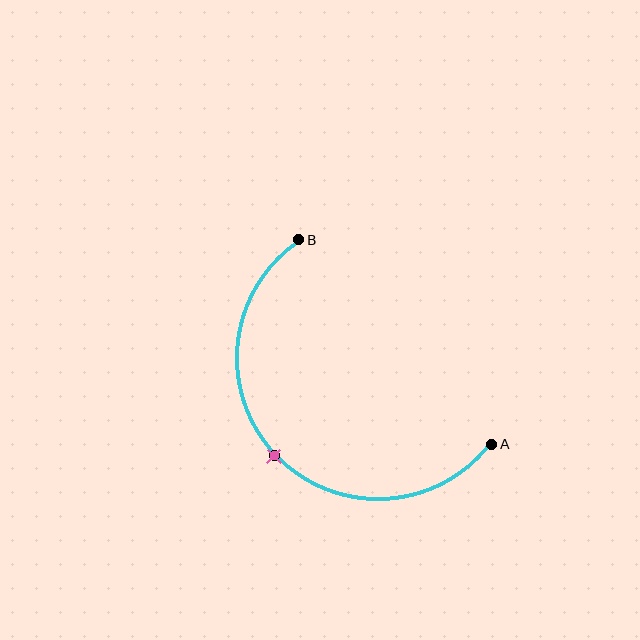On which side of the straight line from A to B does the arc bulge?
The arc bulges below and to the left of the straight line connecting A and B.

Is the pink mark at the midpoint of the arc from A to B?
Yes. The pink mark lies on the arc at equal arc-length from both A and B — it is the arc midpoint.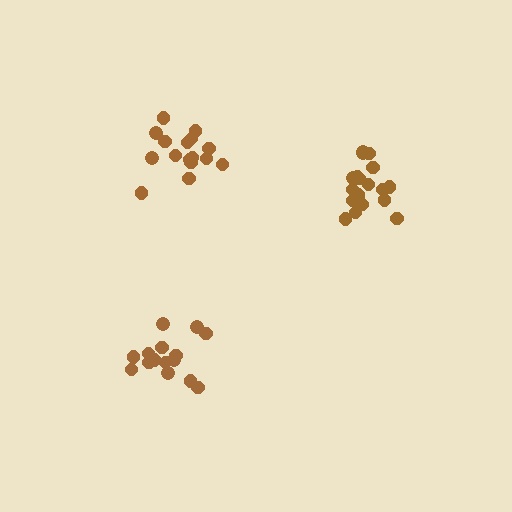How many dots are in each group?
Group 1: 18 dots, Group 2: 16 dots, Group 3: 15 dots (49 total).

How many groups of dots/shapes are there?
There are 3 groups.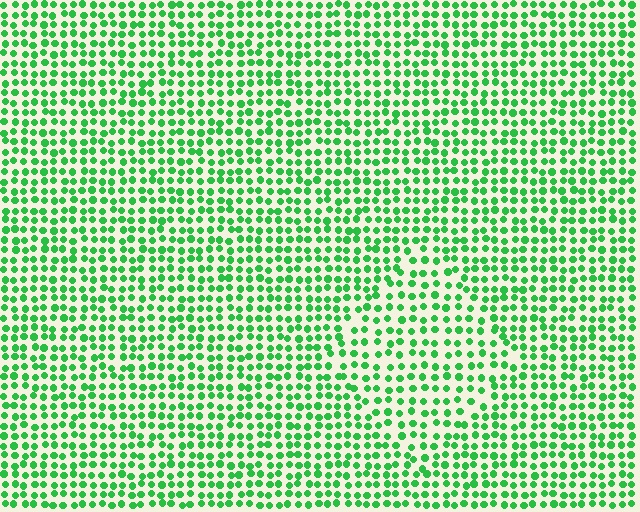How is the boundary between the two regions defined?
The boundary is defined by a change in element density (approximately 1.4x ratio). All elements are the same color, size, and shape.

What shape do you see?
I see a diamond.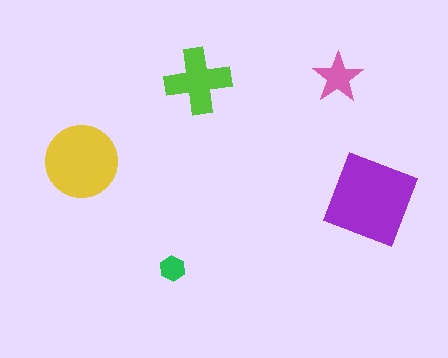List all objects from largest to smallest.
The purple diamond, the yellow circle, the lime cross, the pink star, the green hexagon.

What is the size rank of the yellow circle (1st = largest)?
2nd.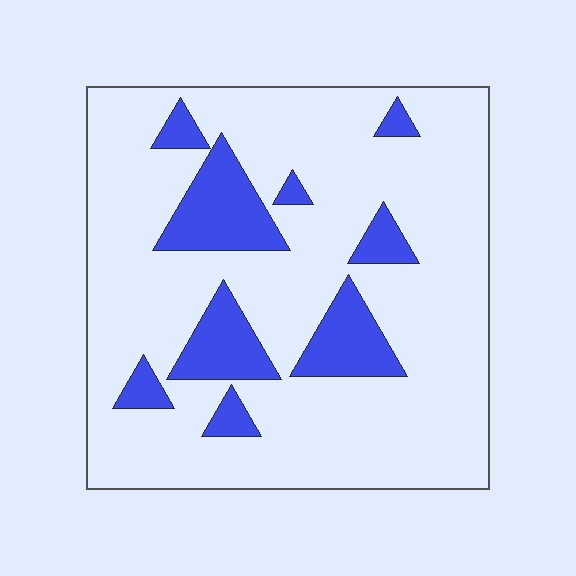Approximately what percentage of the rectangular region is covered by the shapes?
Approximately 20%.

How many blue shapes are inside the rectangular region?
9.